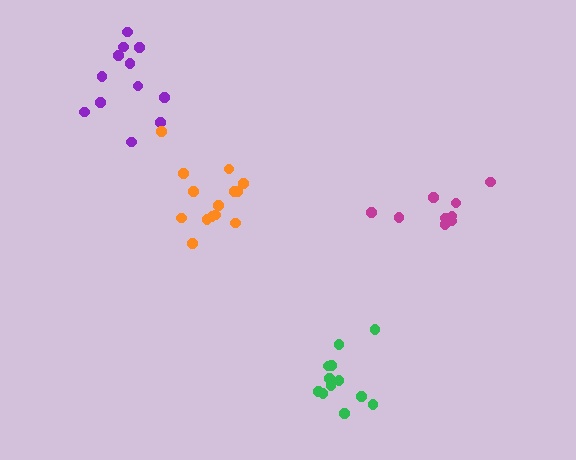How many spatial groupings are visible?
There are 4 spatial groupings.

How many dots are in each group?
Group 1: 12 dots, Group 2: 9 dots, Group 3: 12 dots, Group 4: 14 dots (47 total).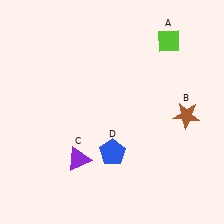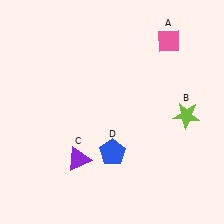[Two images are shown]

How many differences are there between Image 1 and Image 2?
There are 2 differences between the two images.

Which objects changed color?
A changed from lime to pink. B changed from brown to lime.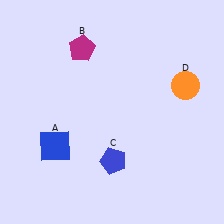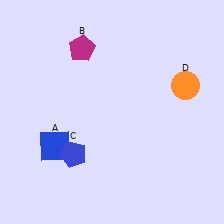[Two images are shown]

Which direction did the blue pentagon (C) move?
The blue pentagon (C) moved left.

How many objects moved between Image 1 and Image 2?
1 object moved between the two images.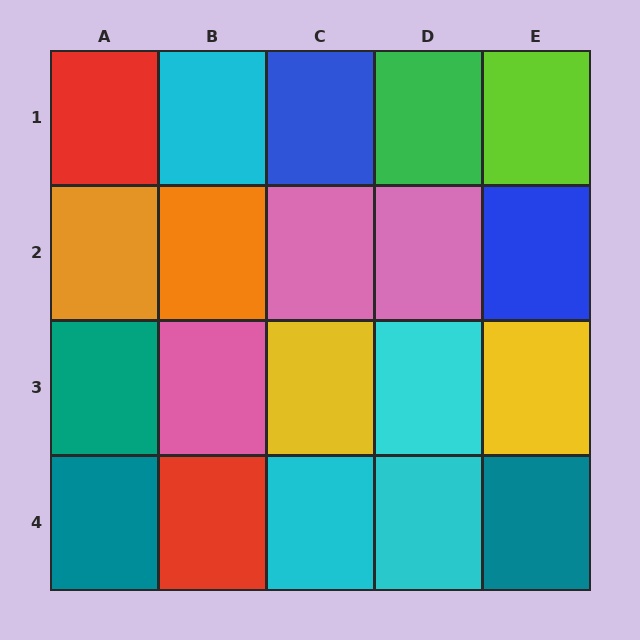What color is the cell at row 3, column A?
Teal.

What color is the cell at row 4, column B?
Red.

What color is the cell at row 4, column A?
Teal.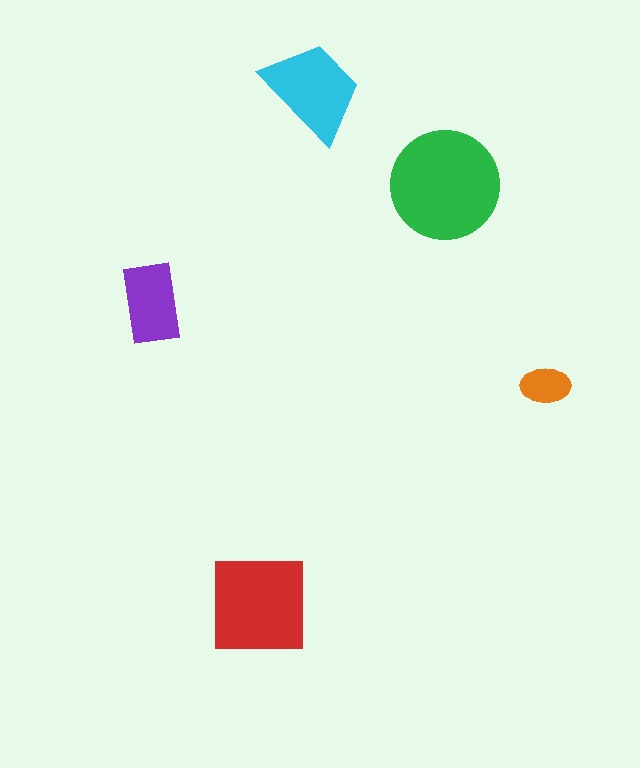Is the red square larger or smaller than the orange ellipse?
Larger.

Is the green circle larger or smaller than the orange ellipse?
Larger.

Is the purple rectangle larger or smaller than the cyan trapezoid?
Smaller.